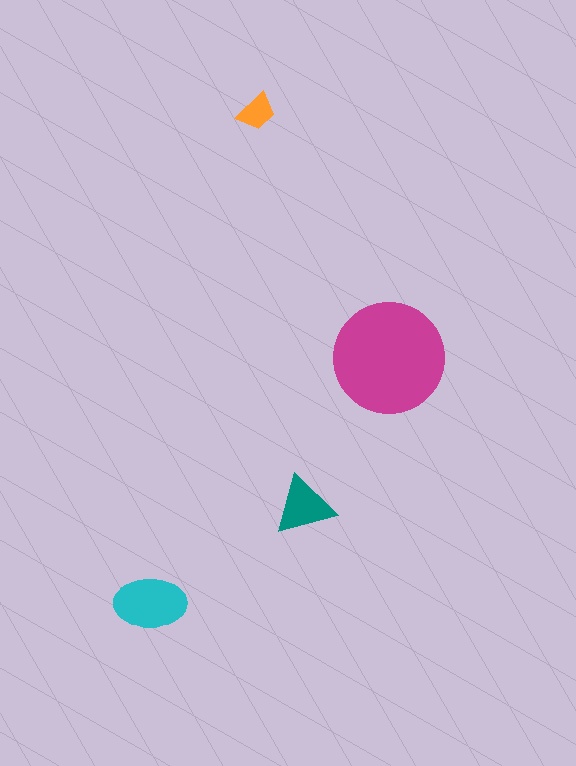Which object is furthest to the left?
The cyan ellipse is leftmost.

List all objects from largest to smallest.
The magenta circle, the cyan ellipse, the teal triangle, the orange trapezoid.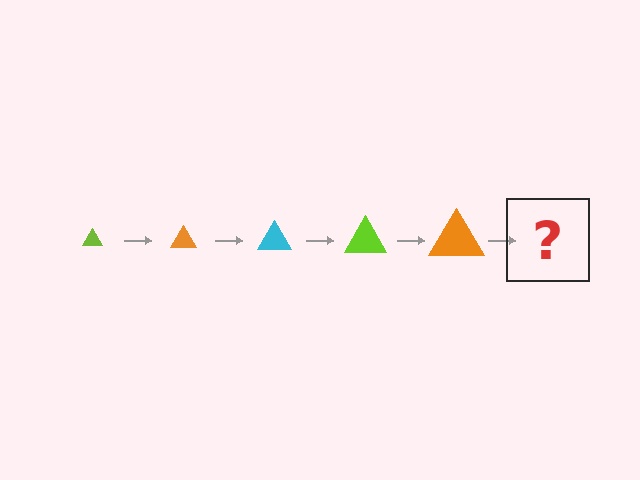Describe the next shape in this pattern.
It should be a cyan triangle, larger than the previous one.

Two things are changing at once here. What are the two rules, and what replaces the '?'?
The two rules are that the triangle grows larger each step and the color cycles through lime, orange, and cyan. The '?' should be a cyan triangle, larger than the previous one.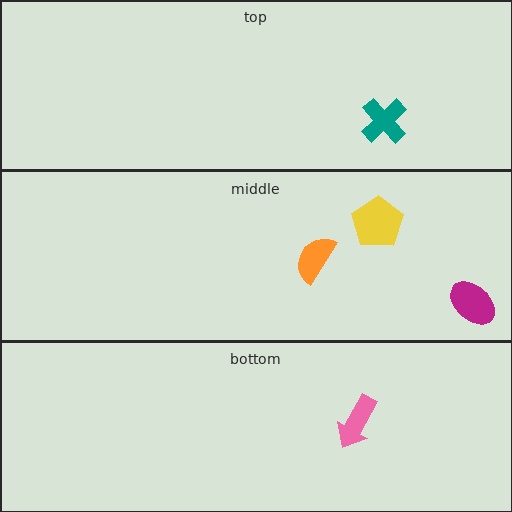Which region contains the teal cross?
The top region.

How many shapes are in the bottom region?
1.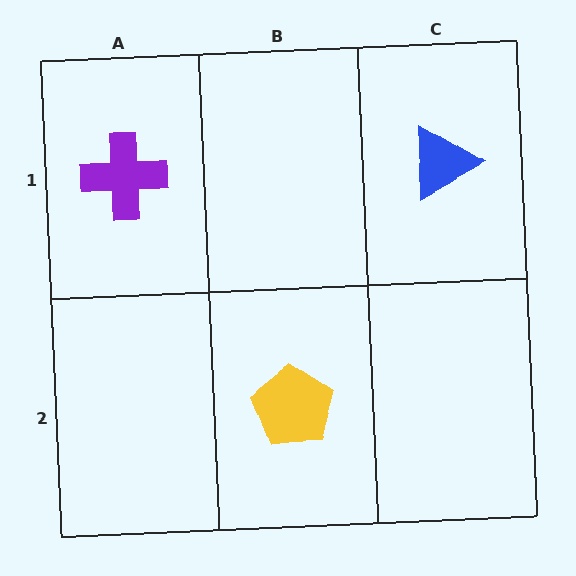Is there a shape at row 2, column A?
No, that cell is empty.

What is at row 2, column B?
A yellow pentagon.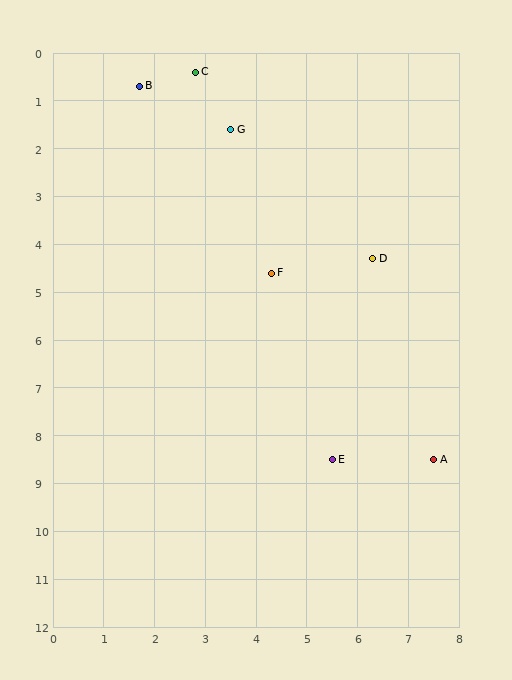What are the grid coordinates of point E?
Point E is at approximately (5.5, 8.5).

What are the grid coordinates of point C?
Point C is at approximately (2.8, 0.4).